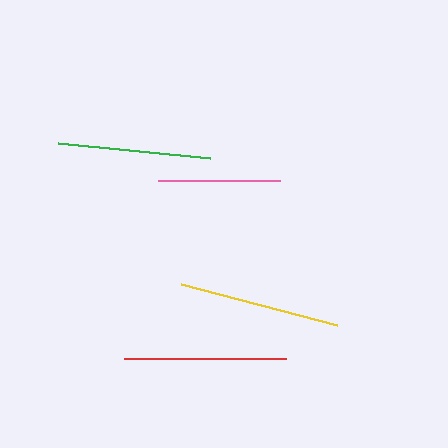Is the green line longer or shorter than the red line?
The red line is longer than the green line.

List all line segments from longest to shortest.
From longest to shortest: red, yellow, green, pink.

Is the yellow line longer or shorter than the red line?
The red line is longer than the yellow line.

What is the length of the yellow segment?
The yellow segment is approximately 161 pixels long.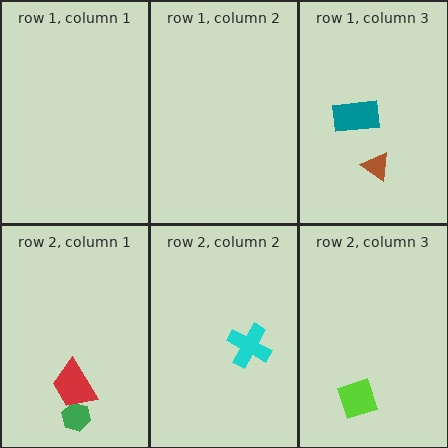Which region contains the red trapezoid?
The row 2, column 1 region.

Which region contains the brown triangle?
The row 1, column 3 region.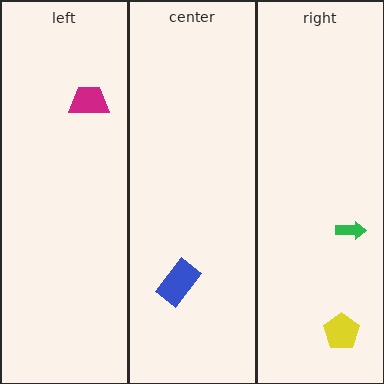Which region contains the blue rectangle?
The center region.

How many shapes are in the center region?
1.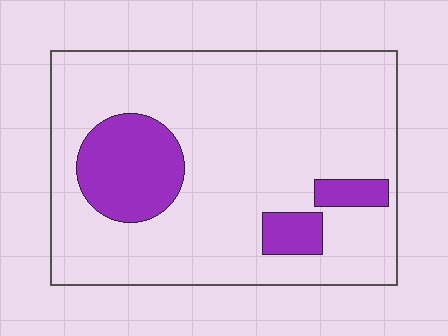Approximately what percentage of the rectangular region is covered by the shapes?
Approximately 15%.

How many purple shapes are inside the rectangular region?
3.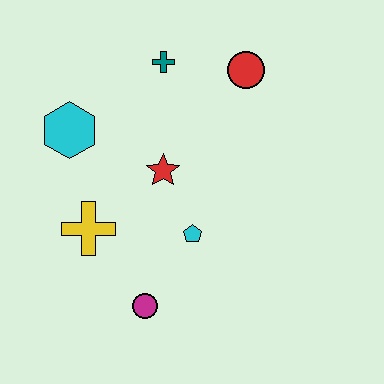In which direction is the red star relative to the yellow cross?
The red star is to the right of the yellow cross.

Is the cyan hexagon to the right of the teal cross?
No